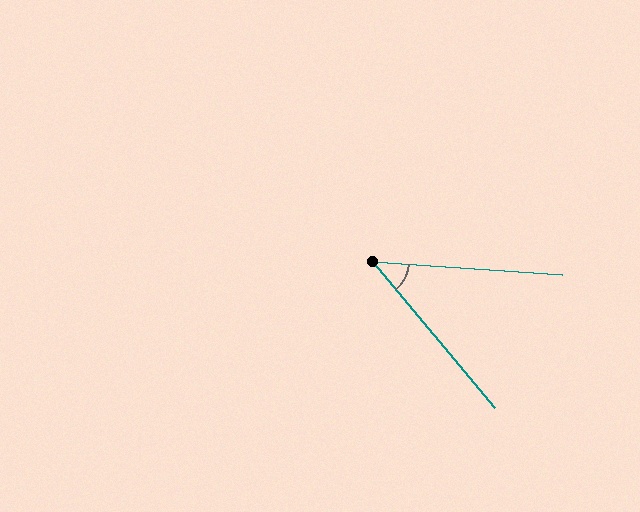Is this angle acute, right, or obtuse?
It is acute.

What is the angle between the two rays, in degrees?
Approximately 46 degrees.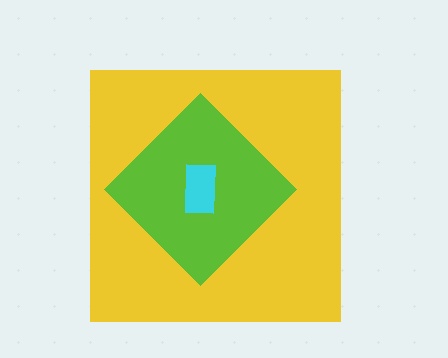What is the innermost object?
The cyan rectangle.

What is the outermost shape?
The yellow square.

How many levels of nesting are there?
3.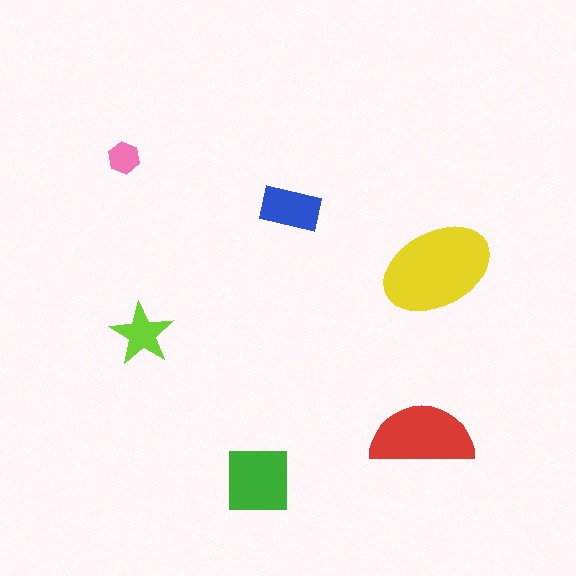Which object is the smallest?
The pink hexagon.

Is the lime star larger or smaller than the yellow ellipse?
Smaller.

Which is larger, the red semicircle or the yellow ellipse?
The yellow ellipse.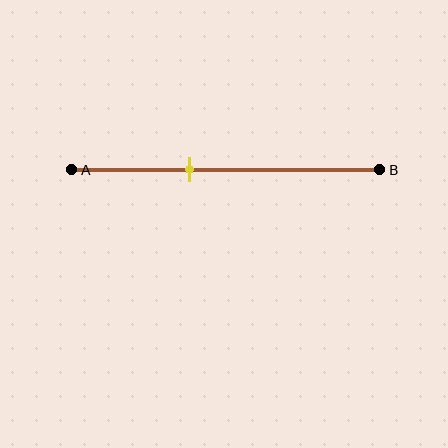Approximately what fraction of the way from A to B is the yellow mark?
The yellow mark is approximately 40% of the way from A to B.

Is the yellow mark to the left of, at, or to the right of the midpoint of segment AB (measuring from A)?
The yellow mark is to the left of the midpoint of segment AB.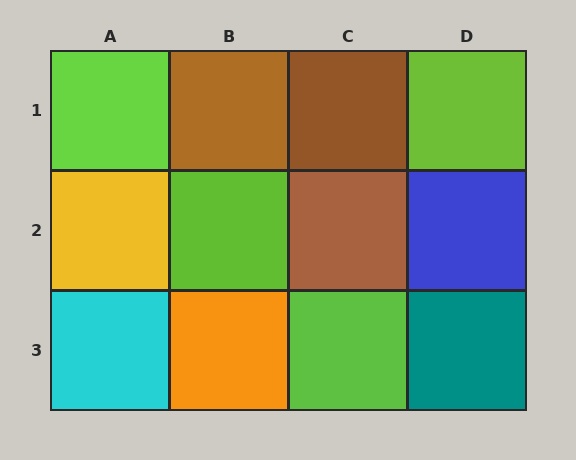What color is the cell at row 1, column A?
Lime.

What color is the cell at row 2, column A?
Yellow.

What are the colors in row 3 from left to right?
Cyan, orange, lime, teal.